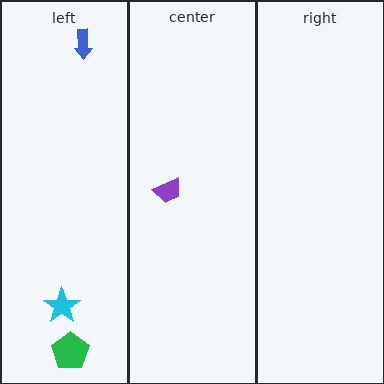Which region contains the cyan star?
The left region.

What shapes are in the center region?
The purple trapezoid.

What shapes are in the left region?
The cyan star, the green pentagon, the blue arrow.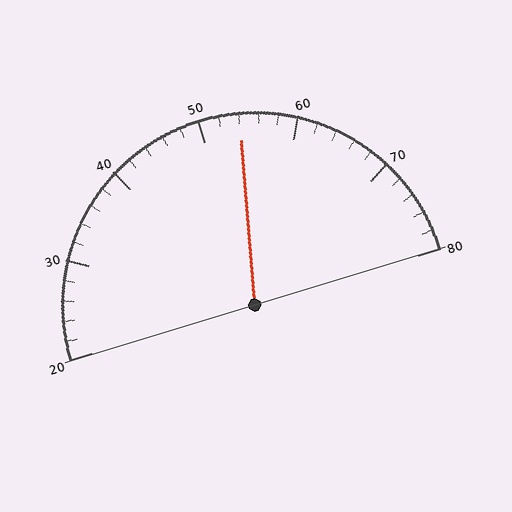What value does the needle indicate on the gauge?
The needle indicates approximately 54.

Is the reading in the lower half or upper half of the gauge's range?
The reading is in the upper half of the range (20 to 80).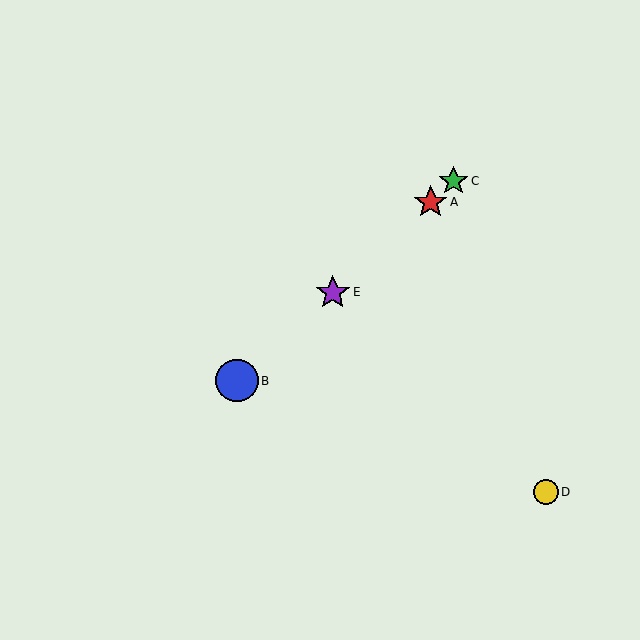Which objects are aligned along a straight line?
Objects A, B, C, E are aligned along a straight line.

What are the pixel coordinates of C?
Object C is at (454, 181).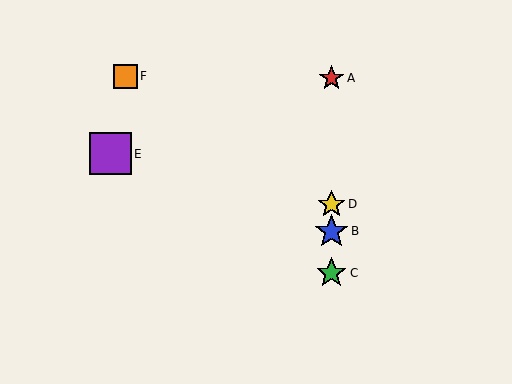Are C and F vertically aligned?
No, C is at x≈331 and F is at x≈125.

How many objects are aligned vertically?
4 objects (A, B, C, D) are aligned vertically.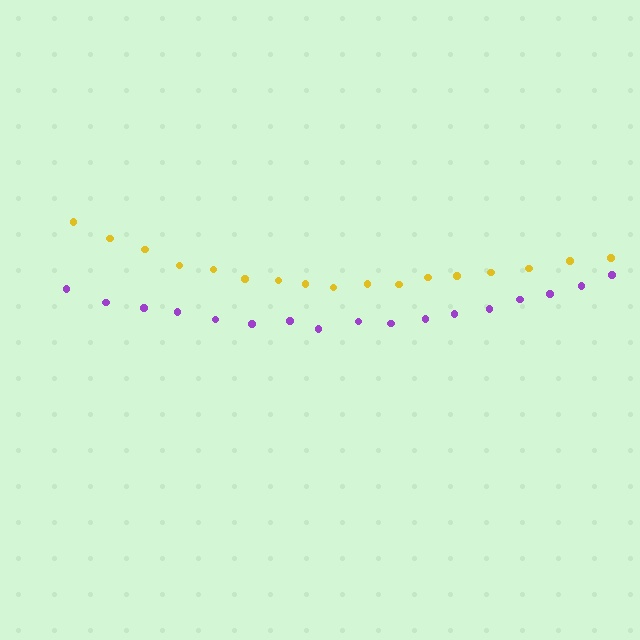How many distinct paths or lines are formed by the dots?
There are 2 distinct paths.